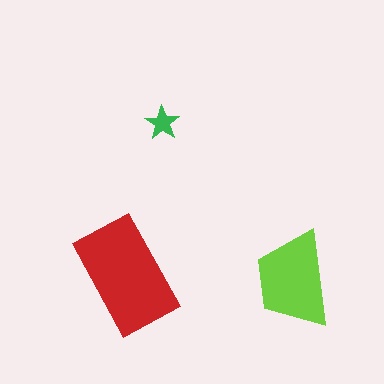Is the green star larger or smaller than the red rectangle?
Smaller.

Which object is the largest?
The red rectangle.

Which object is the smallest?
The green star.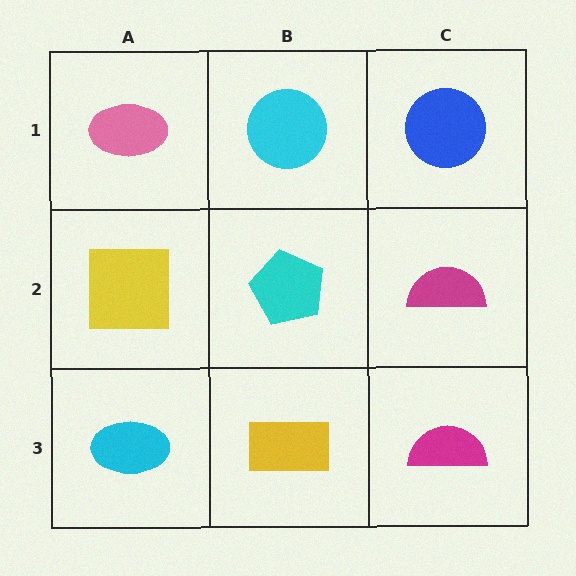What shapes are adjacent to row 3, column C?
A magenta semicircle (row 2, column C), a yellow rectangle (row 3, column B).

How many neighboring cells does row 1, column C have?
2.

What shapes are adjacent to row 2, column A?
A pink ellipse (row 1, column A), a cyan ellipse (row 3, column A), a cyan pentagon (row 2, column B).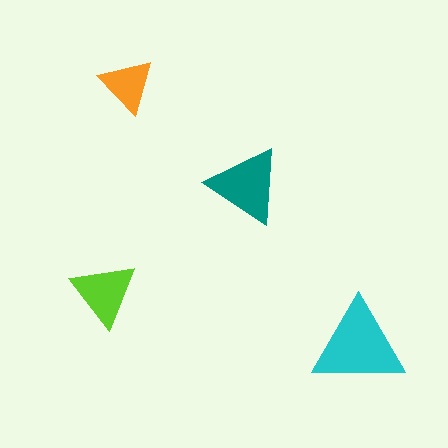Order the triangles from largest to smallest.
the cyan one, the teal one, the lime one, the orange one.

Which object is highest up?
The orange triangle is topmost.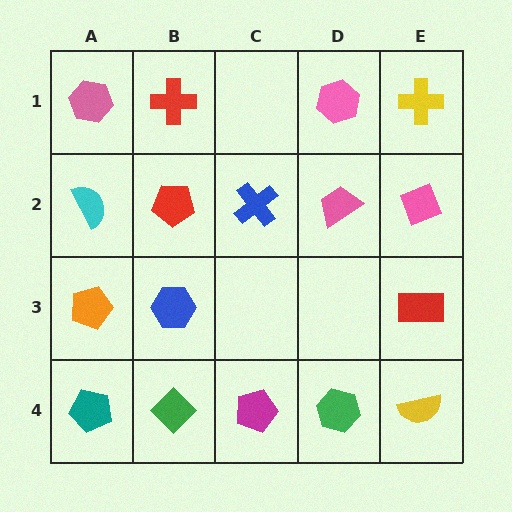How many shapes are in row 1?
4 shapes.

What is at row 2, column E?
A pink diamond.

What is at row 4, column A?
A teal pentagon.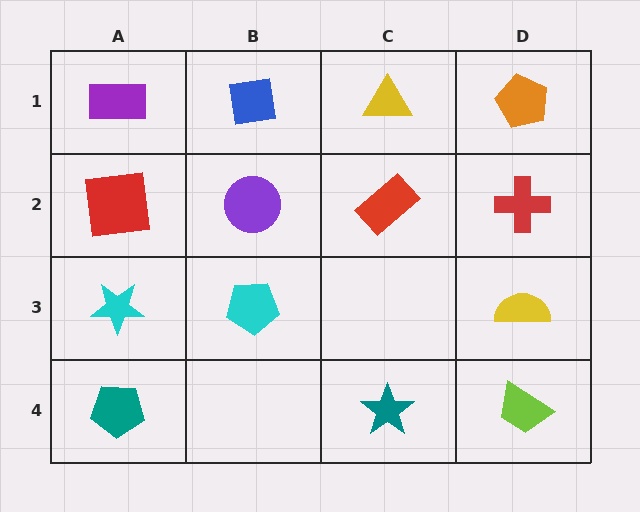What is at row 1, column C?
A yellow triangle.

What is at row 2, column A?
A red square.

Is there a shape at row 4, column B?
No, that cell is empty.